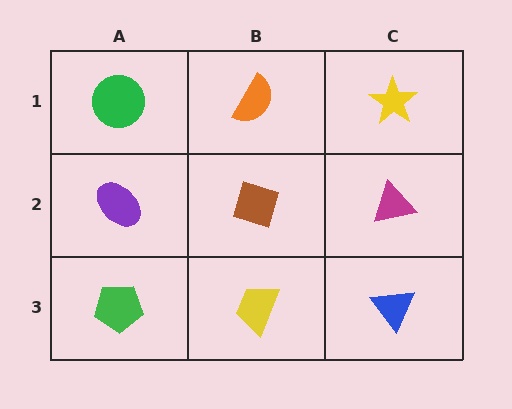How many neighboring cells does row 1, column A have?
2.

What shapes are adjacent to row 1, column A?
A purple ellipse (row 2, column A), an orange semicircle (row 1, column B).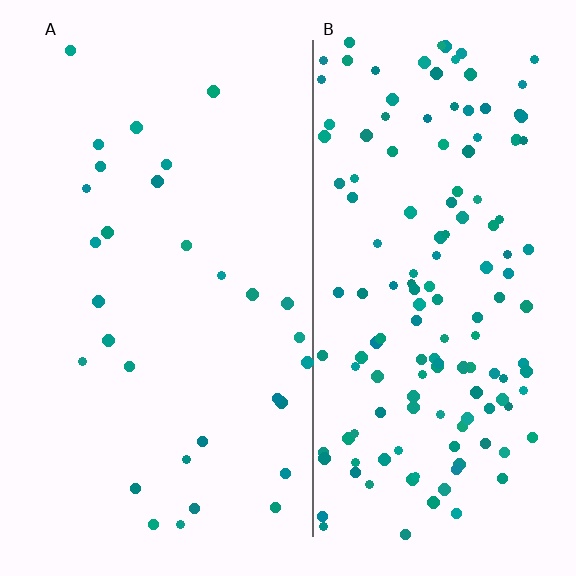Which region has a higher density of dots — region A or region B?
B (the right).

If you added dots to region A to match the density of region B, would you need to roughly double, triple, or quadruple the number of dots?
Approximately quadruple.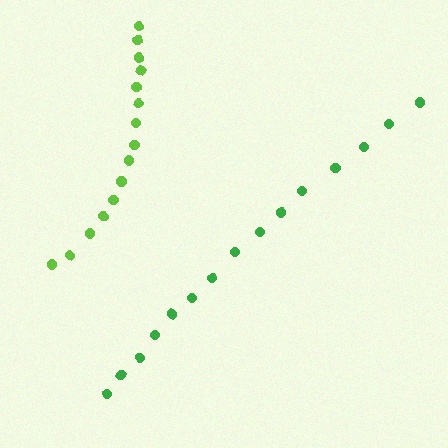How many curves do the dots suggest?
There are 2 distinct paths.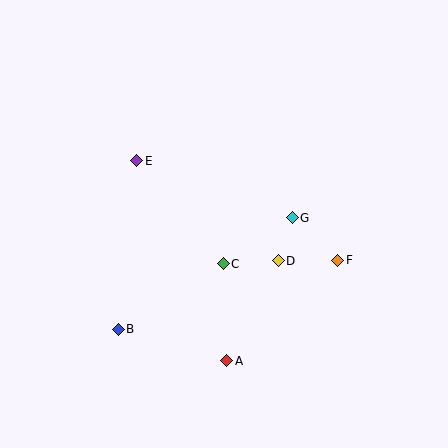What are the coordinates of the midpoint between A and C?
The midpoint between A and C is at (225, 312).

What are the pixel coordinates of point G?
Point G is at (292, 218).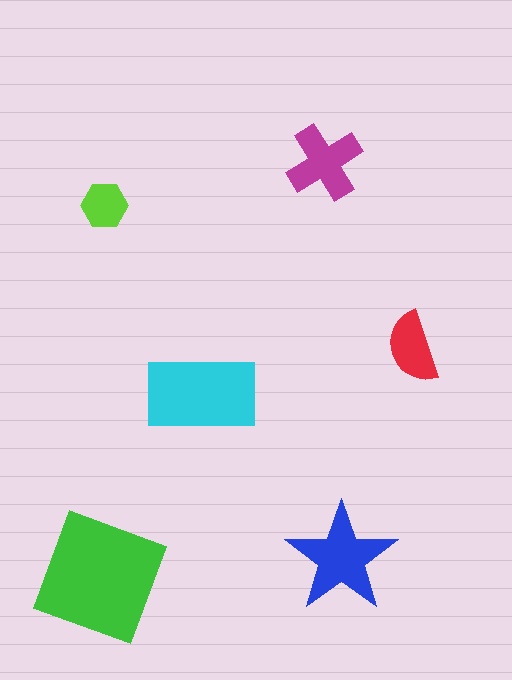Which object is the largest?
The green square.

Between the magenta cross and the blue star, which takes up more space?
The blue star.